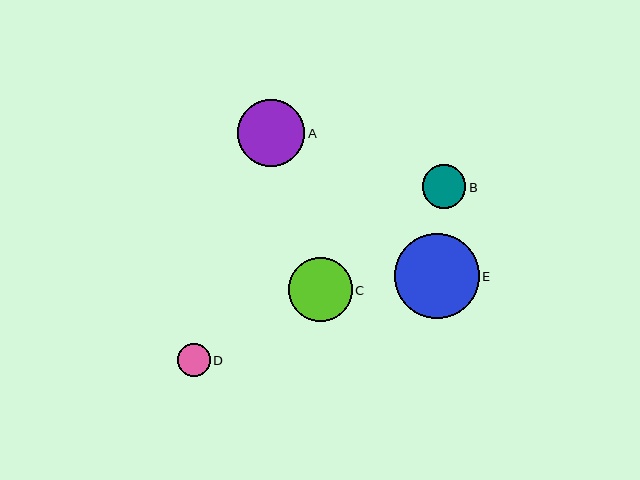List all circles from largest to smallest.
From largest to smallest: E, A, C, B, D.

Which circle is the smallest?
Circle D is the smallest with a size of approximately 33 pixels.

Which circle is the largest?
Circle E is the largest with a size of approximately 85 pixels.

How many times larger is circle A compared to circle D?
Circle A is approximately 2.0 times the size of circle D.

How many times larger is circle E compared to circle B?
Circle E is approximately 2.0 times the size of circle B.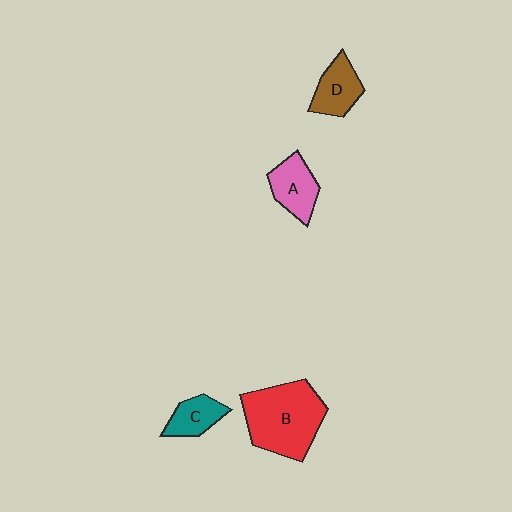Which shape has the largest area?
Shape B (red).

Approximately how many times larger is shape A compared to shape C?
Approximately 1.3 times.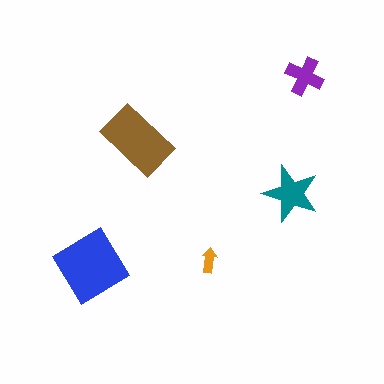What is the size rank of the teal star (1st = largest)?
3rd.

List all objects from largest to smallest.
The blue diamond, the brown rectangle, the teal star, the purple cross, the orange arrow.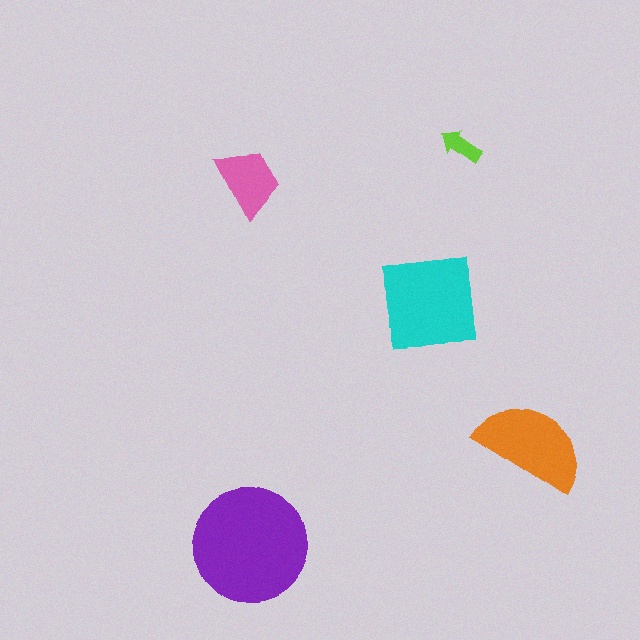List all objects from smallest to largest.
The lime arrow, the pink trapezoid, the orange semicircle, the cyan square, the purple circle.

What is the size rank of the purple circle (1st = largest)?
1st.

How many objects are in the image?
There are 5 objects in the image.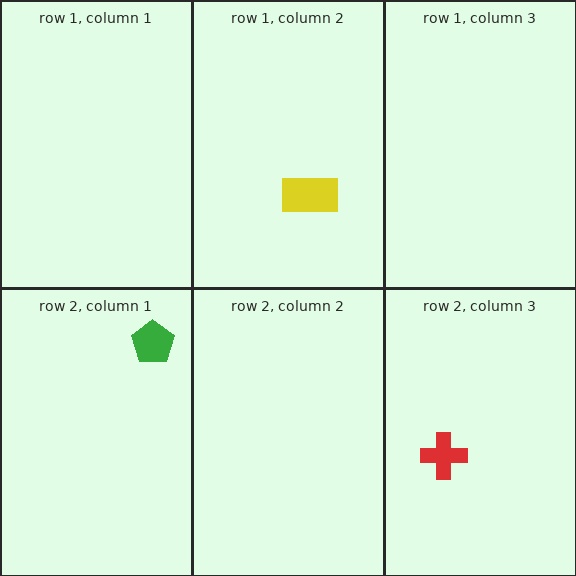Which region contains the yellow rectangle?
The row 1, column 2 region.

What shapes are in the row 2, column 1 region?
The green pentagon.